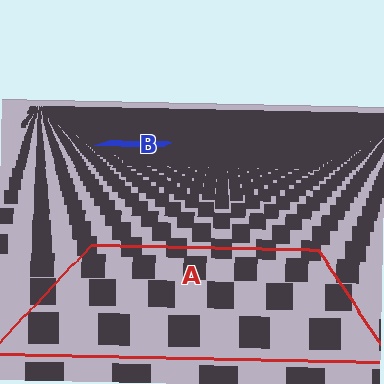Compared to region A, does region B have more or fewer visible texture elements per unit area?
Region B has more texture elements per unit area — they are packed more densely because it is farther away.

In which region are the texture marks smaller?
The texture marks are smaller in region B, because it is farther away.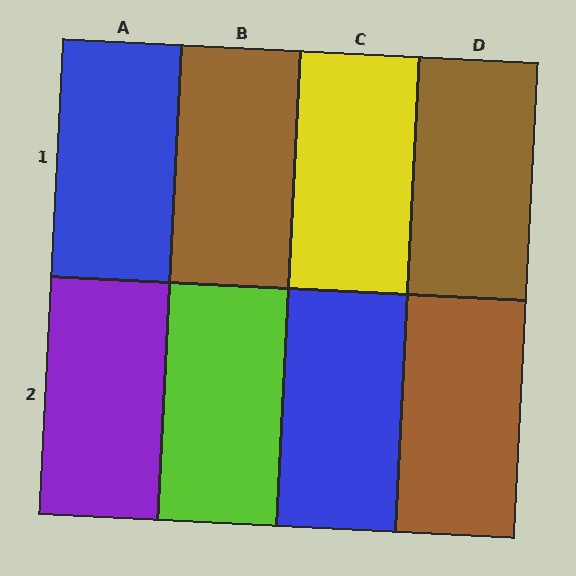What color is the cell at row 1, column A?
Blue.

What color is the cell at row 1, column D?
Brown.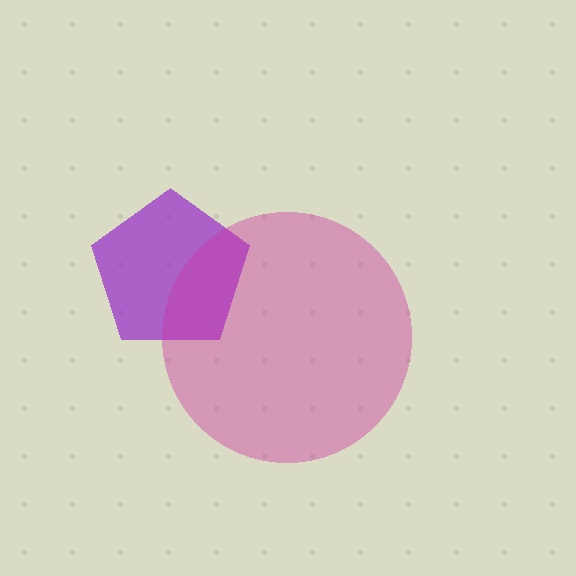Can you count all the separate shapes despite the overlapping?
Yes, there are 2 separate shapes.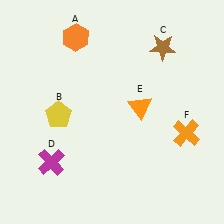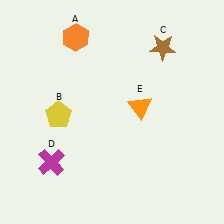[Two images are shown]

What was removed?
The orange cross (F) was removed in Image 2.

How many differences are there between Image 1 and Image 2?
There is 1 difference between the two images.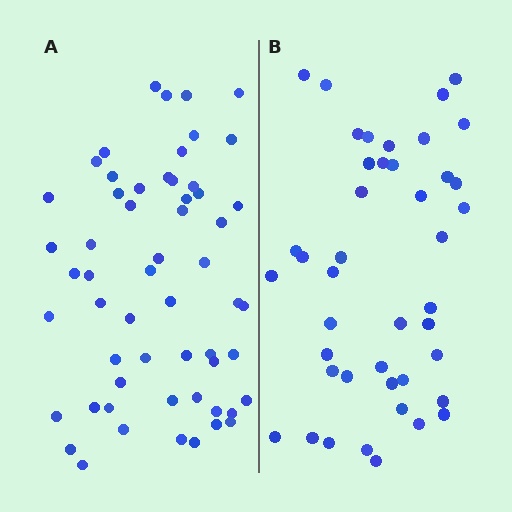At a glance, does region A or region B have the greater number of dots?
Region A (the left region) has more dots.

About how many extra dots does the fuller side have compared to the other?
Region A has approximately 15 more dots than region B.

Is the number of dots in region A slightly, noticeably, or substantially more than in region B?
Region A has noticeably more, but not dramatically so. The ratio is roughly 1.3 to 1.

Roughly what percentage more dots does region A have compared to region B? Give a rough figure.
About 35% more.